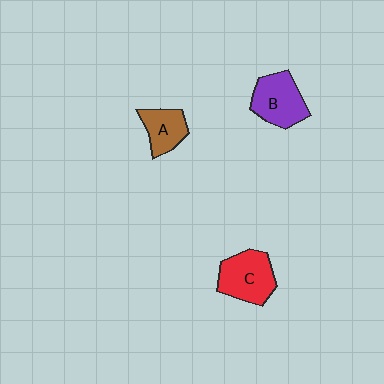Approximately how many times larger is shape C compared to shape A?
Approximately 1.5 times.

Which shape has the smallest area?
Shape A (brown).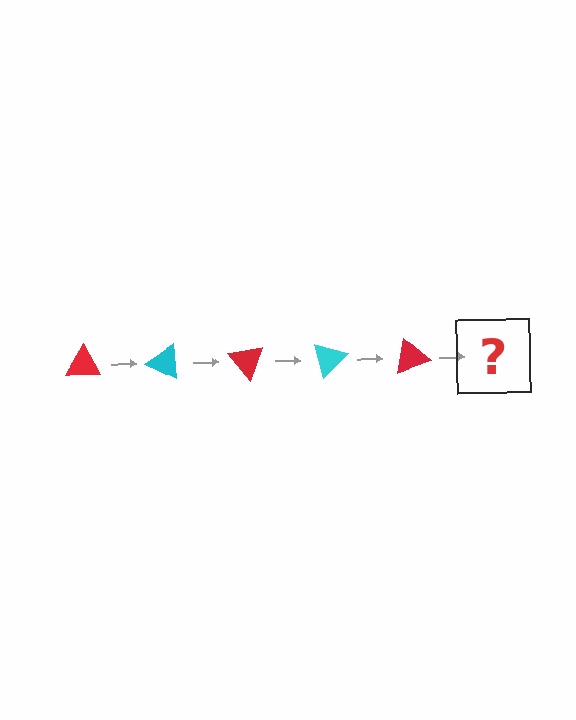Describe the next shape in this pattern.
It should be a cyan triangle, rotated 125 degrees from the start.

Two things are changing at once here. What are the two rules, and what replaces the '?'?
The two rules are that it rotates 25 degrees each step and the color cycles through red and cyan. The '?' should be a cyan triangle, rotated 125 degrees from the start.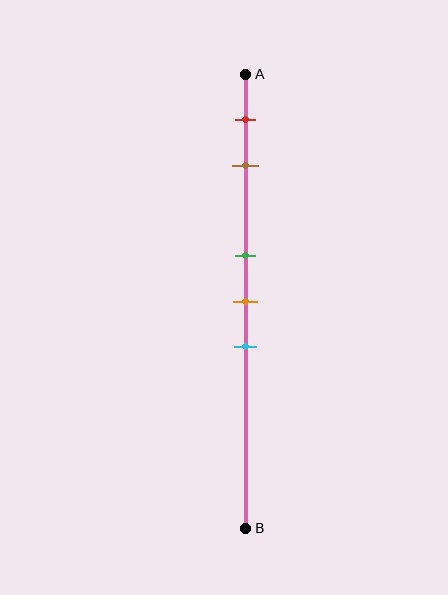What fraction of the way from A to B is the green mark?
The green mark is approximately 40% (0.4) of the way from A to B.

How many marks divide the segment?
There are 5 marks dividing the segment.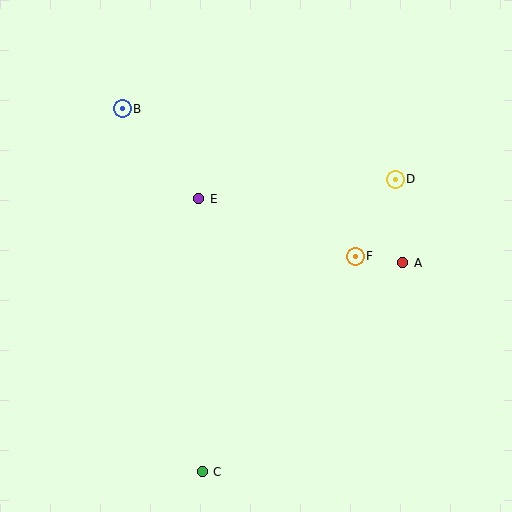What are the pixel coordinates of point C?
Point C is at (202, 472).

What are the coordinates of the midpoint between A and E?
The midpoint between A and E is at (301, 231).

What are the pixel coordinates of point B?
Point B is at (122, 109).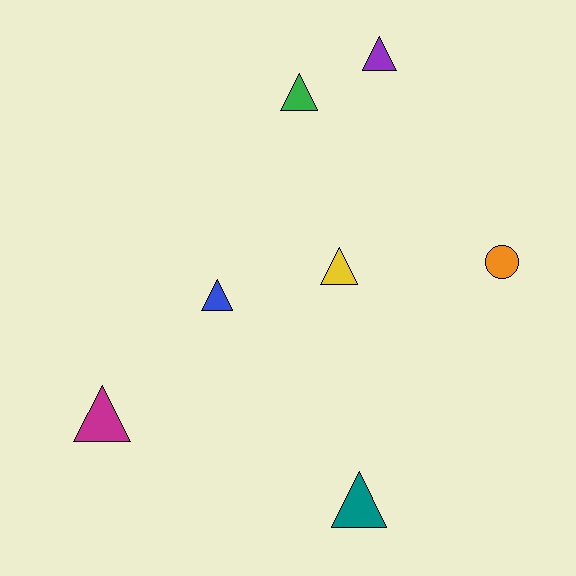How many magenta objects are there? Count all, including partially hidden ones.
There is 1 magenta object.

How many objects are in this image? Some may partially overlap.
There are 7 objects.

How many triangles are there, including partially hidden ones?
There are 6 triangles.